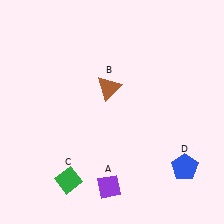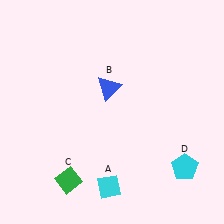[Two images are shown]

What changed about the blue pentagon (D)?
In Image 1, D is blue. In Image 2, it changed to cyan.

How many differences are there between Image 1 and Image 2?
There are 3 differences between the two images.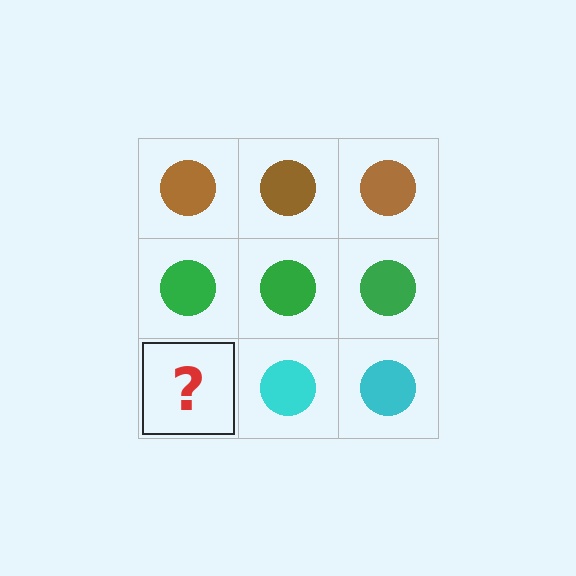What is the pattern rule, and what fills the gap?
The rule is that each row has a consistent color. The gap should be filled with a cyan circle.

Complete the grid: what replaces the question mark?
The question mark should be replaced with a cyan circle.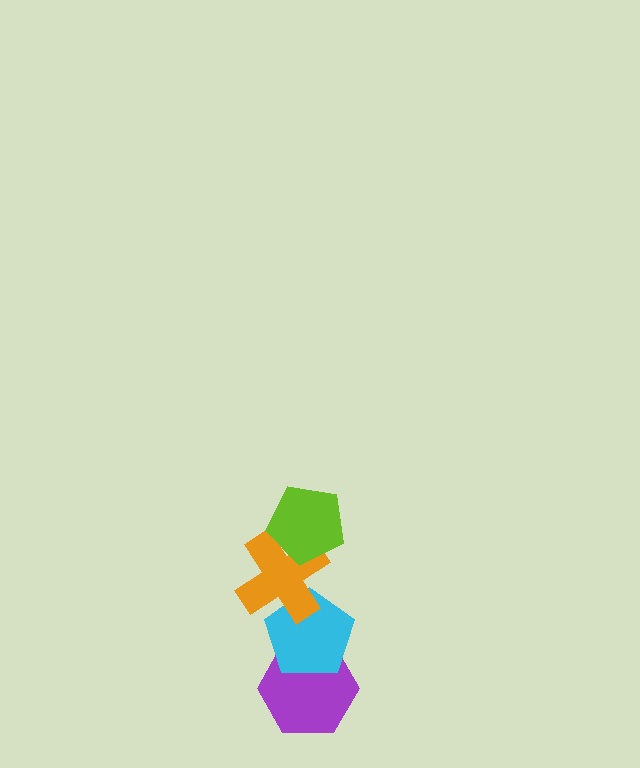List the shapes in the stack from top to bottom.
From top to bottom: the lime pentagon, the orange cross, the cyan pentagon, the purple hexagon.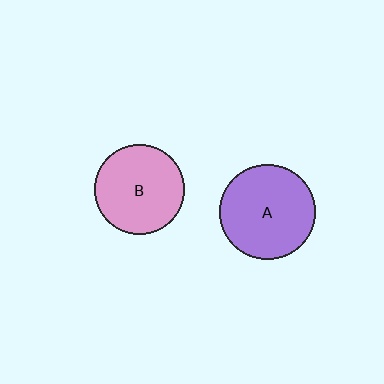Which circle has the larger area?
Circle A (purple).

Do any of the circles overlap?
No, none of the circles overlap.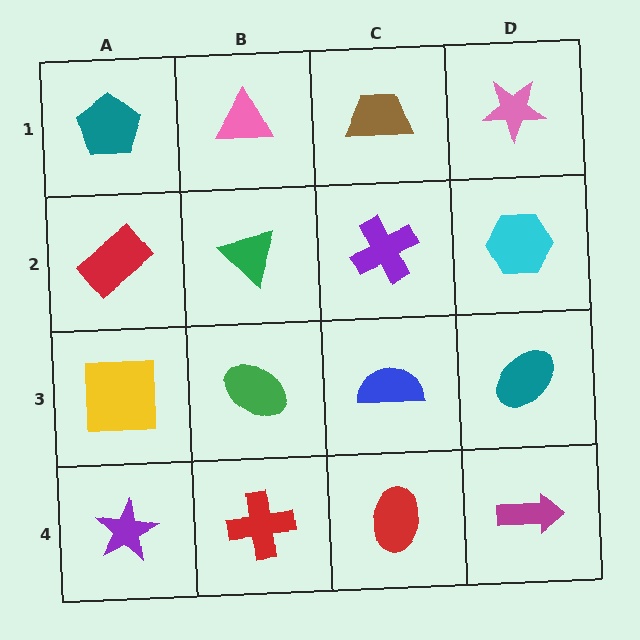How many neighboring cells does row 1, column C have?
3.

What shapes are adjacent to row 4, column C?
A blue semicircle (row 3, column C), a red cross (row 4, column B), a magenta arrow (row 4, column D).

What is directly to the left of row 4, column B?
A purple star.